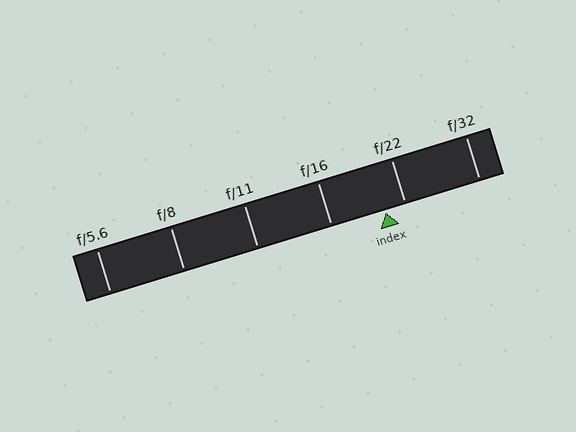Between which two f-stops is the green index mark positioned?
The index mark is between f/16 and f/22.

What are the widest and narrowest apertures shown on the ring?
The widest aperture shown is f/5.6 and the narrowest is f/32.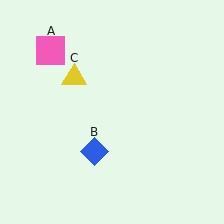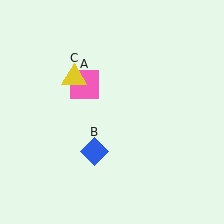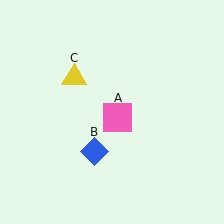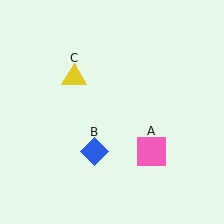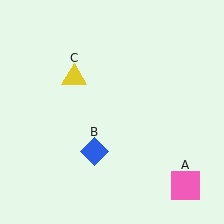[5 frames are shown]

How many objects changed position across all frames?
1 object changed position: pink square (object A).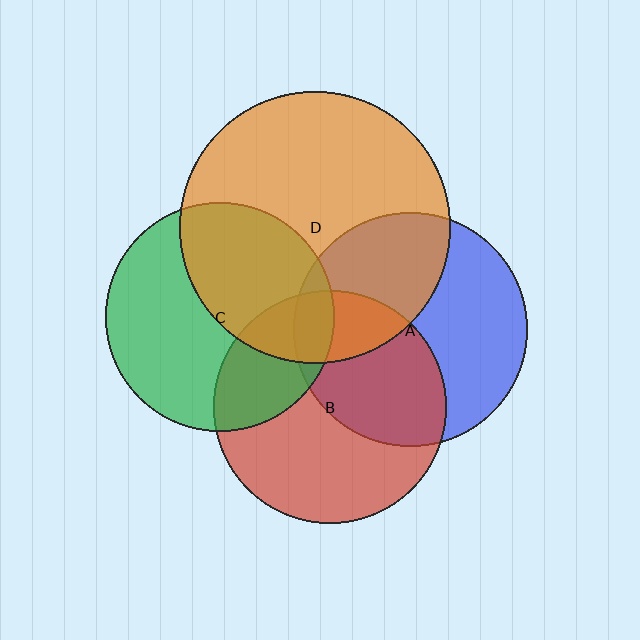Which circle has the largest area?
Circle D (orange).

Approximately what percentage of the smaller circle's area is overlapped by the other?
Approximately 10%.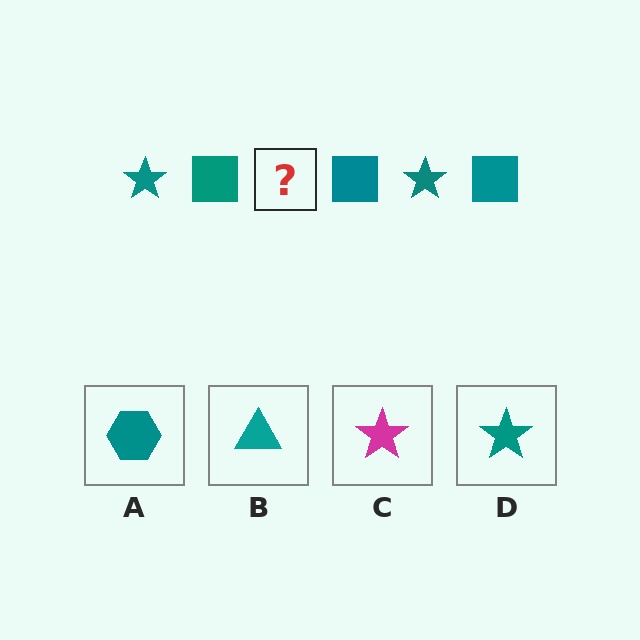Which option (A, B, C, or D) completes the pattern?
D.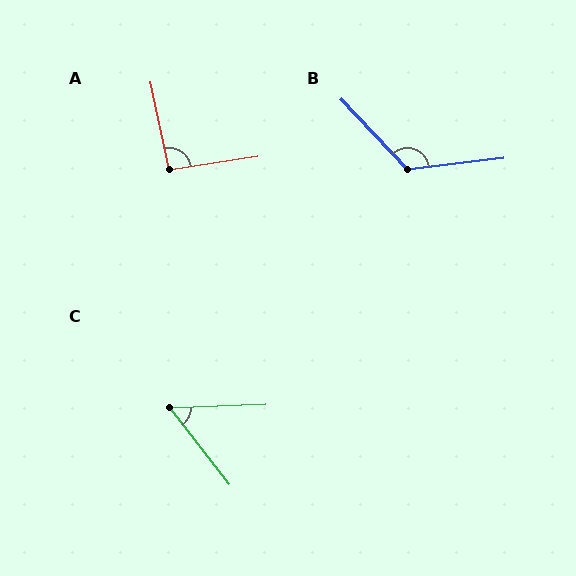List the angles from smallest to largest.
C (55°), A (94°), B (126°).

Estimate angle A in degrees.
Approximately 94 degrees.